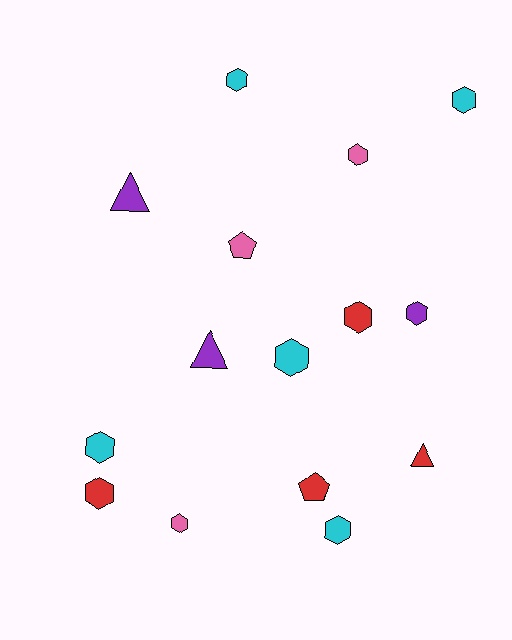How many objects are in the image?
There are 15 objects.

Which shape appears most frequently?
Hexagon, with 10 objects.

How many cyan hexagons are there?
There are 5 cyan hexagons.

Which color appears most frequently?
Cyan, with 5 objects.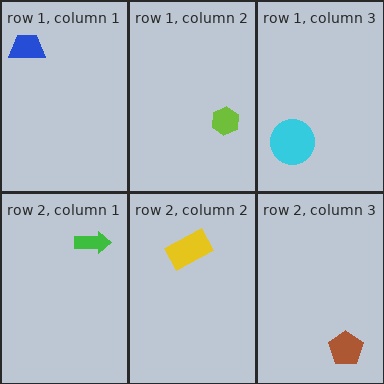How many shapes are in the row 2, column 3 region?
1.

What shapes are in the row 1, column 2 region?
The lime hexagon.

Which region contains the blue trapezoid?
The row 1, column 1 region.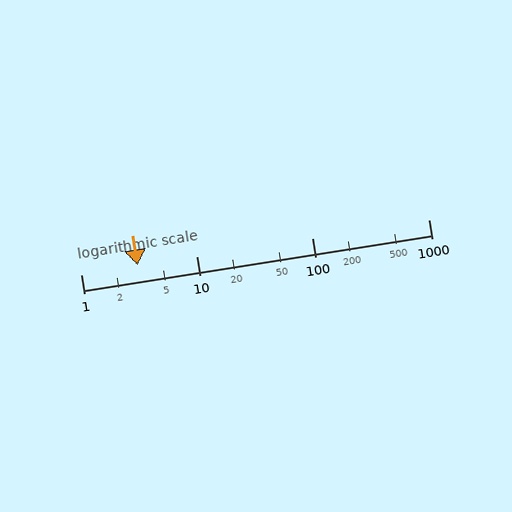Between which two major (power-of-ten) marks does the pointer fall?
The pointer is between 1 and 10.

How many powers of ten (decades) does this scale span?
The scale spans 3 decades, from 1 to 1000.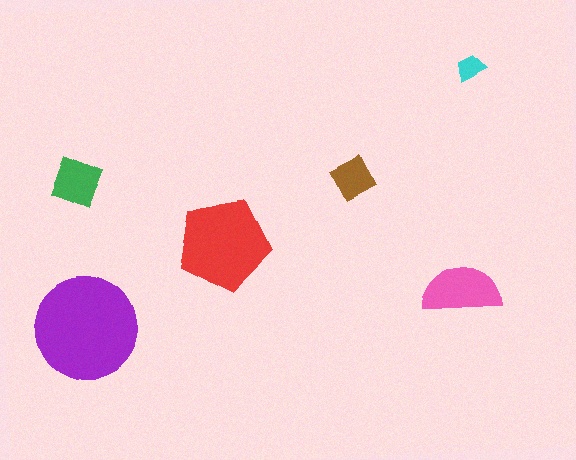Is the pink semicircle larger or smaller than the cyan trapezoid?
Larger.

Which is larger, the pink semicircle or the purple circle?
The purple circle.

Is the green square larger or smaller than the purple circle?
Smaller.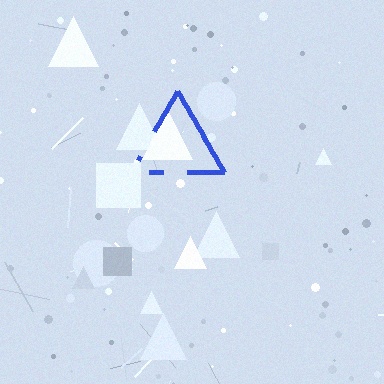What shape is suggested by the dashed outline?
The dashed outline suggests a triangle.